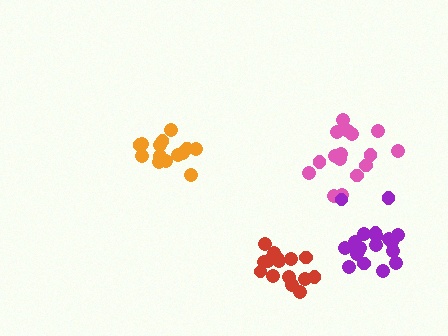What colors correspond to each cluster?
The clusters are colored: pink, red, orange, purple.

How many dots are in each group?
Group 1: 16 dots, Group 2: 15 dots, Group 3: 14 dots, Group 4: 19 dots (64 total).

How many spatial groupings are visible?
There are 4 spatial groupings.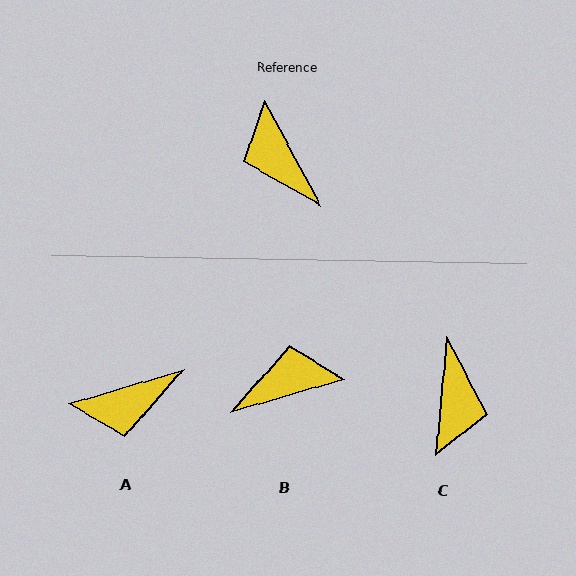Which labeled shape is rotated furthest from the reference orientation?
C, about 147 degrees away.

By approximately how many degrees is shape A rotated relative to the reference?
Approximately 78 degrees counter-clockwise.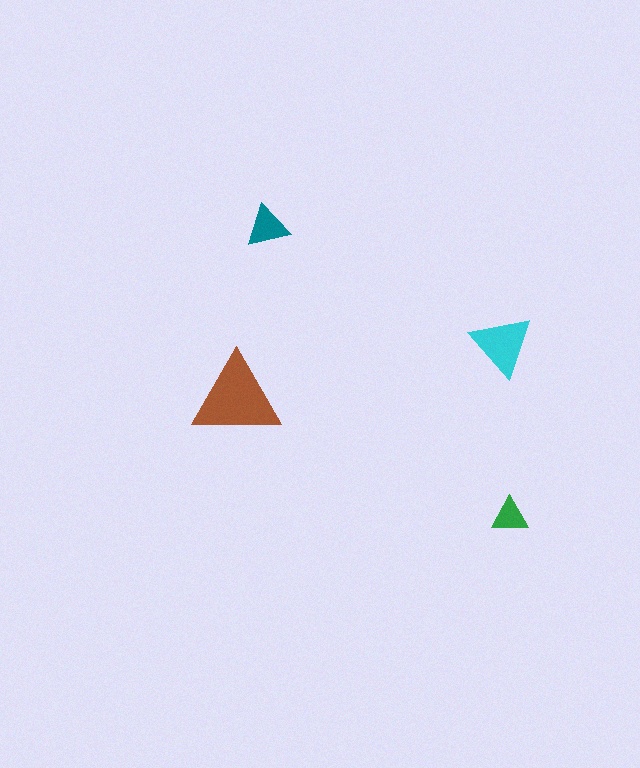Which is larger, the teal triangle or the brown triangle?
The brown one.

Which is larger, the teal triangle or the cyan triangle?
The cyan one.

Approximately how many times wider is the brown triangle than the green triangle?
About 2.5 times wider.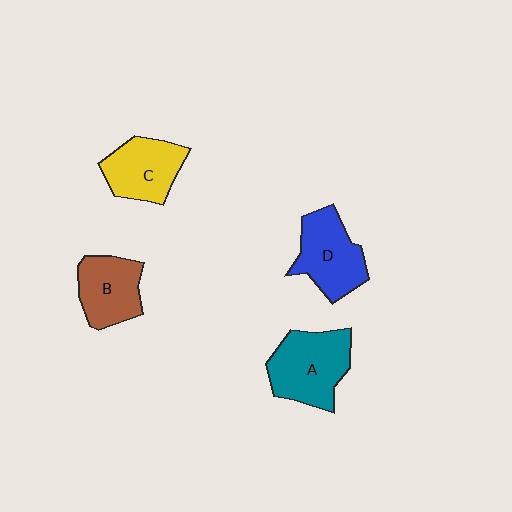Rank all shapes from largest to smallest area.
From largest to smallest: A (teal), D (blue), C (yellow), B (brown).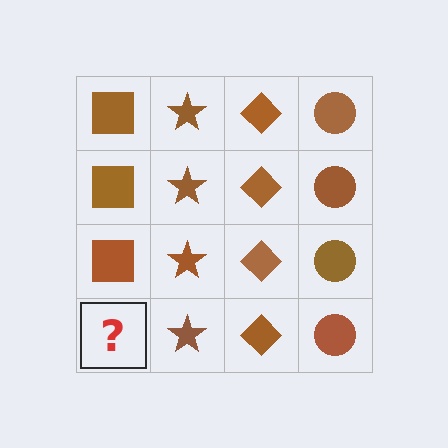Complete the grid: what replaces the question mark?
The question mark should be replaced with a brown square.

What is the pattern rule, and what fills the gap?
The rule is that each column has a consistent shape. The gap should be filled with a brown square.